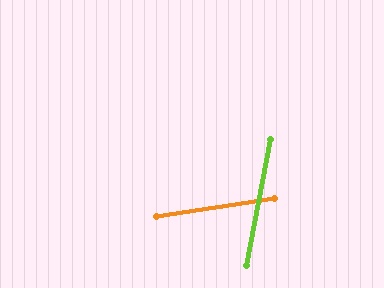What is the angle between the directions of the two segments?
Approximately 71 degrees.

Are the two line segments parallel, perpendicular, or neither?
Neither parallel nor perpendicular — they differ by about 71°.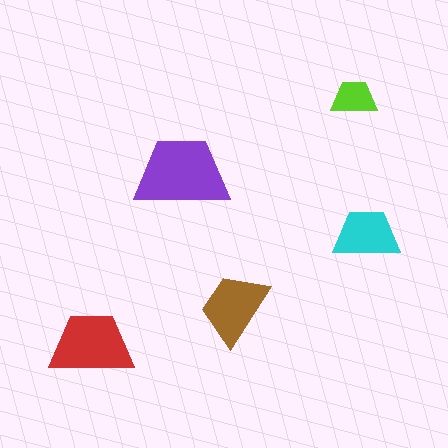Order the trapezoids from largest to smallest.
the purple one, the red one, the brown one, the cyan one, the lime one.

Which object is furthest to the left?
The red trapezoid is leftmost.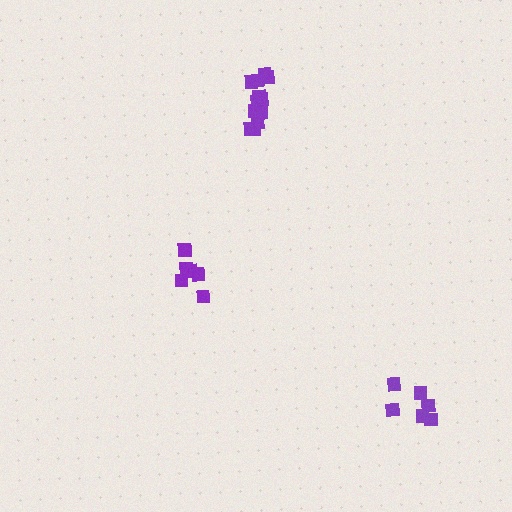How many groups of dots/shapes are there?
There are 3 groups.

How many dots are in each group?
Group 1: 6 dots, Group 2: 12 dots, Group 3: 6 dots (24 total).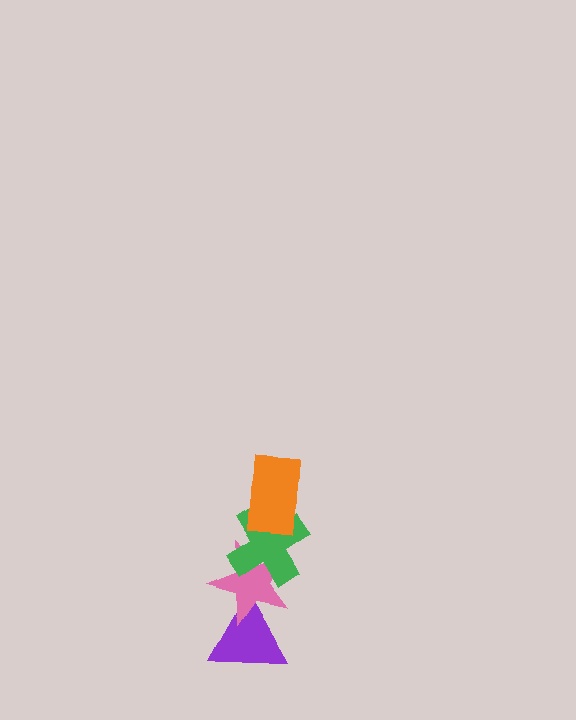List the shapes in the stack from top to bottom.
From top to bottom: the orange rectangle, the green cross, the pink star, the purple triangle.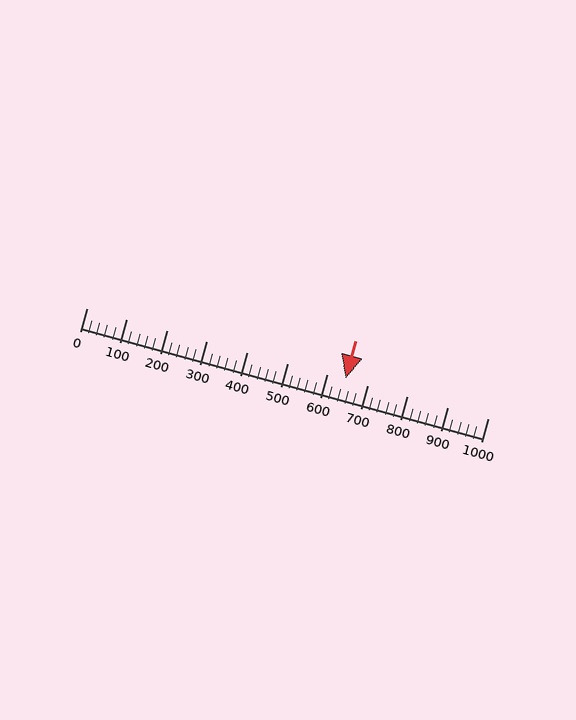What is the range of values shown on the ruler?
The ruler shows values from 0 to 1000.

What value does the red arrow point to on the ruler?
The red arrow points to approximately 645.